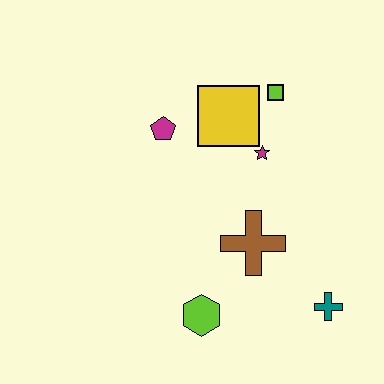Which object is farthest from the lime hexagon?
The lime square is farthest from the lime hexagon.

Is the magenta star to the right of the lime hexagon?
Yes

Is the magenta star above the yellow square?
No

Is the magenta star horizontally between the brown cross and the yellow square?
No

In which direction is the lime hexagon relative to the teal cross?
The lime hexagon is to the left of the teal cross.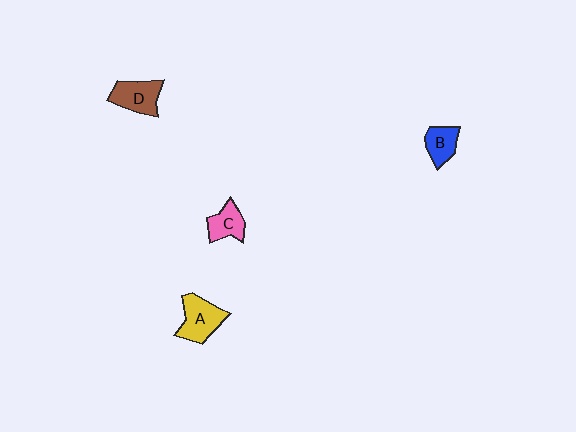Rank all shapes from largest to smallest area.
From largest to smallest: A (yellow), D (brown), C (pink), B (blue).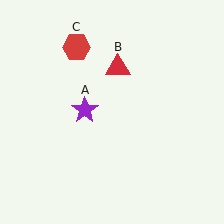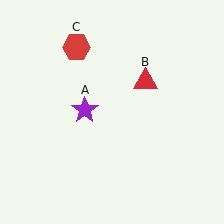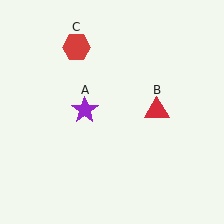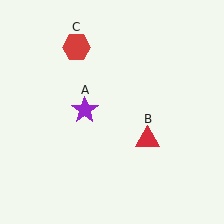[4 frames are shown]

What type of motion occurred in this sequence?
The red triangle (object B) rotated clockwise around the center of the scene.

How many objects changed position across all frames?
1 object changed position: red triangle (object B).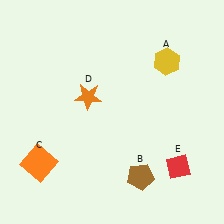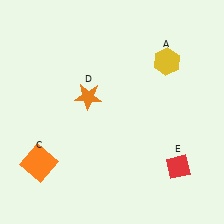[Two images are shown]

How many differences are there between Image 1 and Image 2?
There is 1 difference between the two images.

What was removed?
The brown pentagon (B) was removed in Image 2.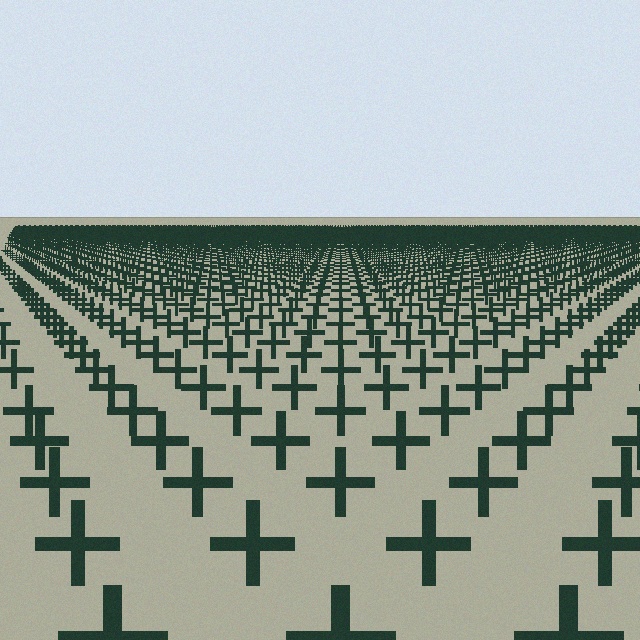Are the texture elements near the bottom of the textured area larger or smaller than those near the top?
Larger. Near the bottom, elements are closer to the viewer and appear at a bigger on-screen size.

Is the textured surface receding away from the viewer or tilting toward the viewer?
The surface is receding away from the viewer. Texture elements get smaller and denser toward the top.